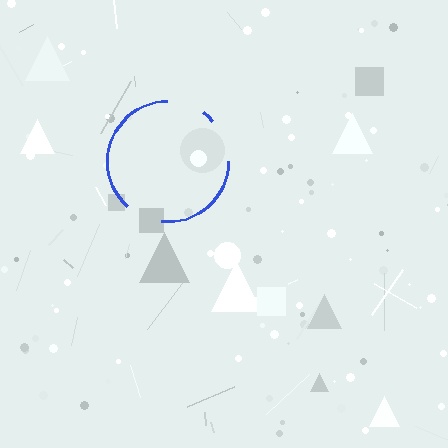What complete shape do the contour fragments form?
The contour fragments form a circle.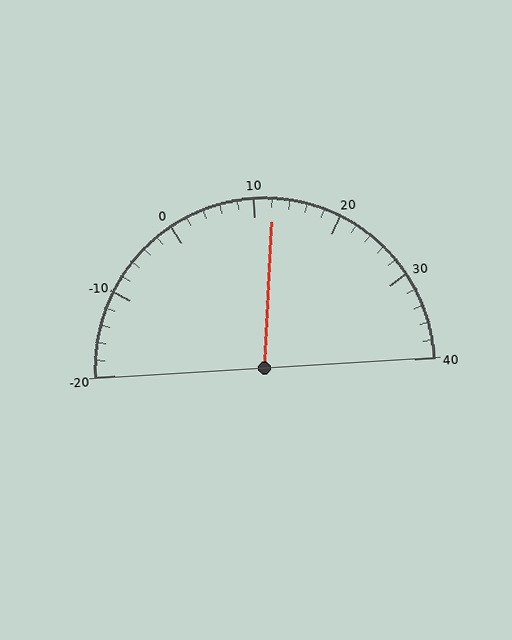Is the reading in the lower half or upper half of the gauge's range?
The reading is in the upper half of the range (-20 to 40).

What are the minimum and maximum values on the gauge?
The gauge ranges from -20 to 40.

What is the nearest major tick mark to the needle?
The nearest major tick mark is 10.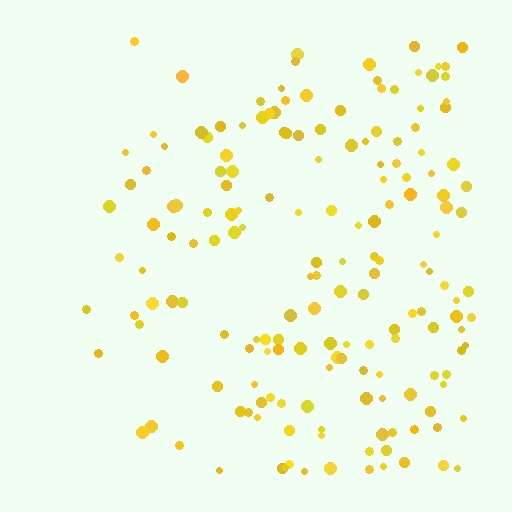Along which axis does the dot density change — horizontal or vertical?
Horizontal.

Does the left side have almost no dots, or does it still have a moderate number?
Still a moderate number, just noticeably fewer than the right.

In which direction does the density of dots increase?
From left to right, with the right side densest.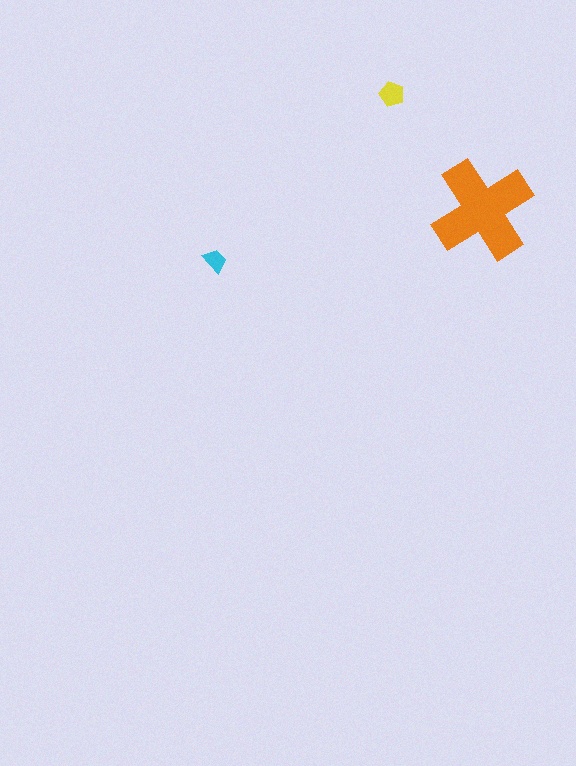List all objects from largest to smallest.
The orange cross, the yellow pentagon, the cyan trapezoid.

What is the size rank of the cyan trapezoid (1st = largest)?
3rd.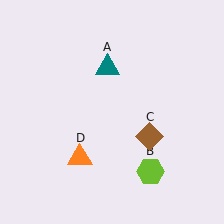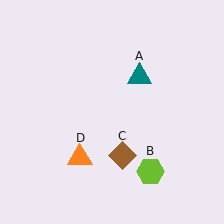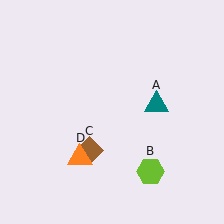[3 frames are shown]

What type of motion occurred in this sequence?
The teal triangle (object A), brown diamond (object C) rotated clockwise around the center of the scene.